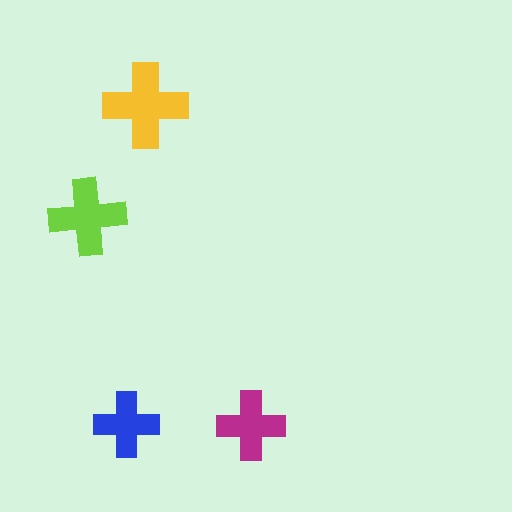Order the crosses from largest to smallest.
the yellow one, the lime one, the magenta one, the blue one.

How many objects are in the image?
There are 4 objects in the image.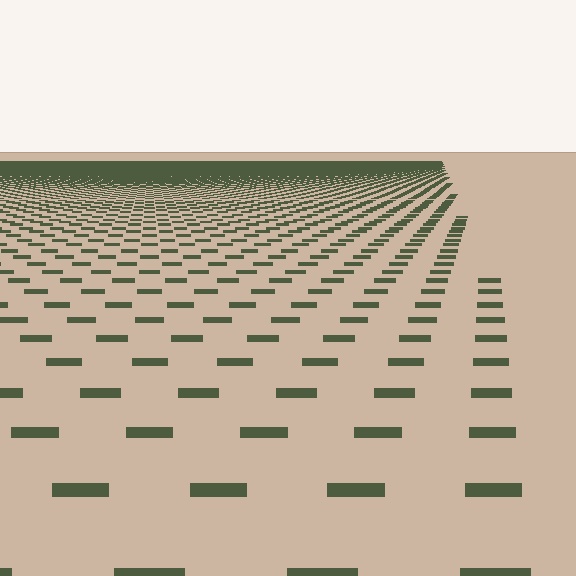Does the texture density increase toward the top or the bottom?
Density increases toward the top.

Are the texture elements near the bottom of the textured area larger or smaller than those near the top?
Larger. Near the bottom, elements are closer to the viewer and appear at a bigger on-screen size.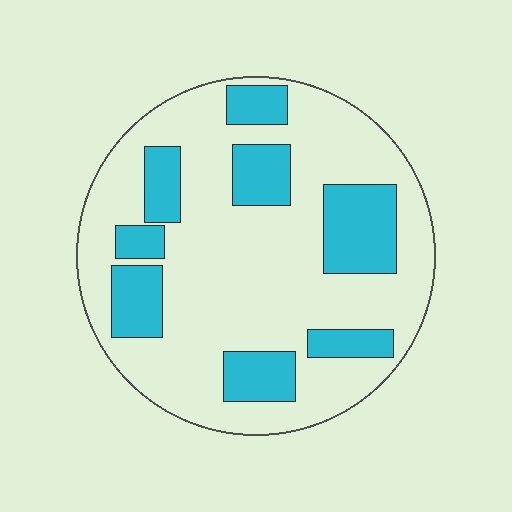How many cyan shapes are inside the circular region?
8.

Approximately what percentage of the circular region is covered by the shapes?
Approximately 25%.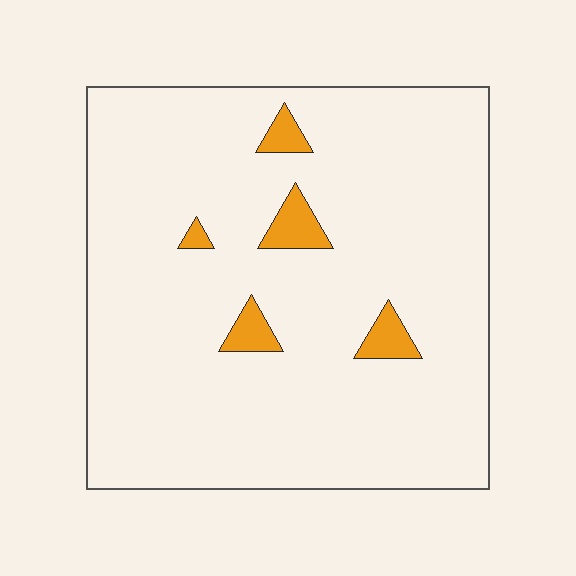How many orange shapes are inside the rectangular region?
5.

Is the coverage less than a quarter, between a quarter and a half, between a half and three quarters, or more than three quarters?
Less than a quarter.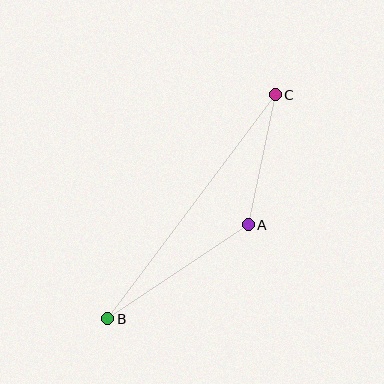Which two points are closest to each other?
Points A and C are closest to each other.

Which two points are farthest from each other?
Points B and C are farthest from each other.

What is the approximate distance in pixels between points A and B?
The distance between A and B is approximately 169 pixels.